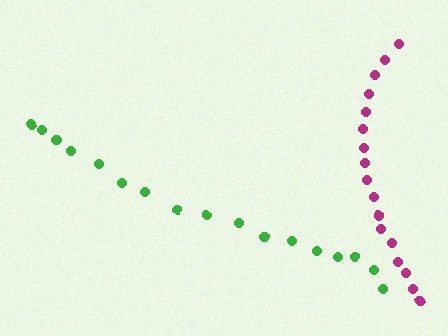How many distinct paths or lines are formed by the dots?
There are 2 distinct paths.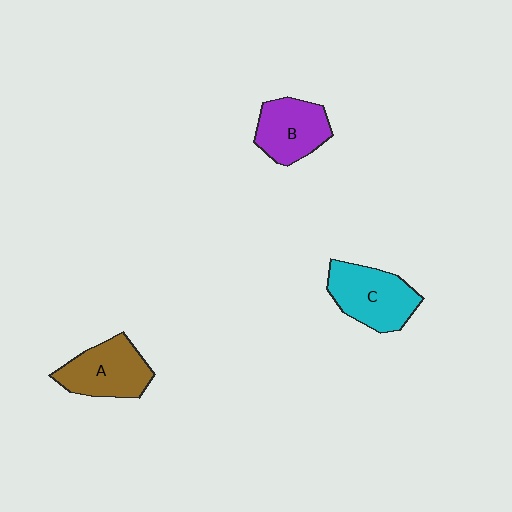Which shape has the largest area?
Shape C (cyan).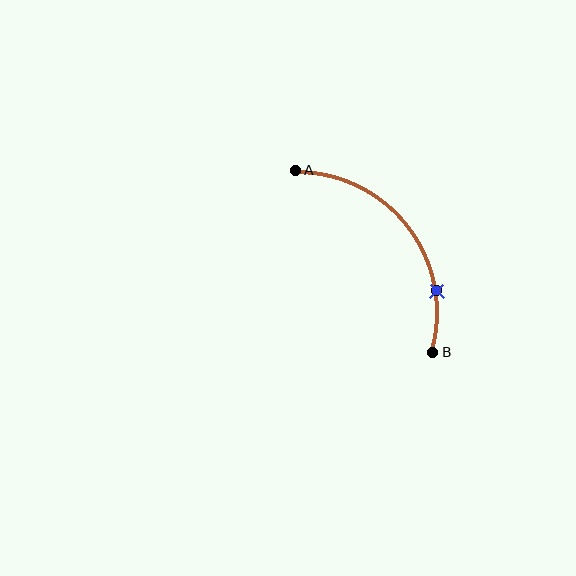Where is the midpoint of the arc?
The arc midpoint is the point on the curve farthest from the straight line joining A and B. It sits above and to the right of that line.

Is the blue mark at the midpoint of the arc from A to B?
No. The blue mark lies on the arc but is closer to endpoint B. The arc midpoint would be at the point on the curve equidistant along the arc from both A and B.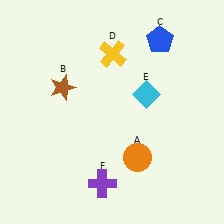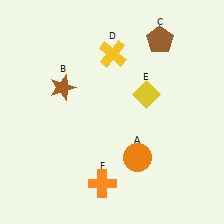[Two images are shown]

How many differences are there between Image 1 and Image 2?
There are 3 differences between the two images.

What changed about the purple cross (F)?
In Image 1, F is purple. In Image 2, it changed to orange.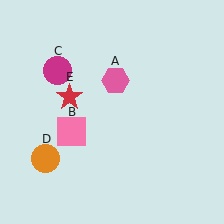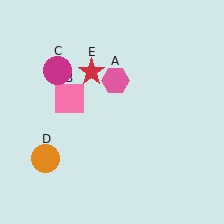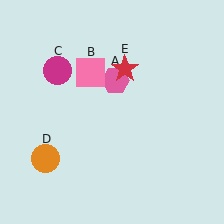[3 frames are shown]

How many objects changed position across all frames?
2 objects changed position: pink square (object B), red star (object E).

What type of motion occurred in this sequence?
The pink square (object B), red star (object E) rotated clockwise around the center of the scene.